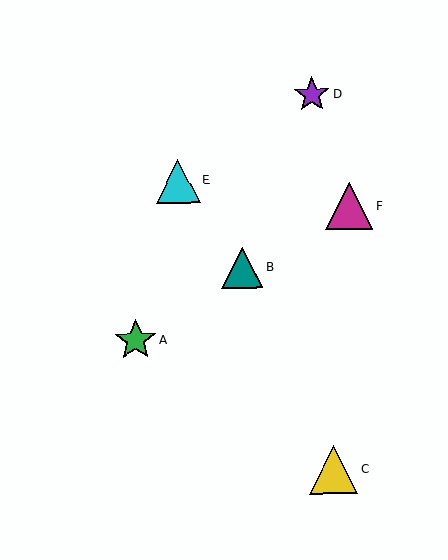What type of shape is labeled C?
Shape C is a yellow triangle.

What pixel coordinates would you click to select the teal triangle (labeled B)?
Click at (242, 268) to select the teal triangle B.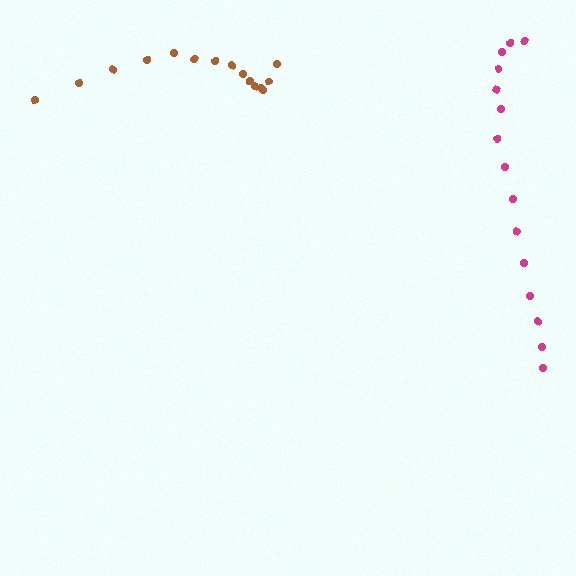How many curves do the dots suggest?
There are 2 distinct paths.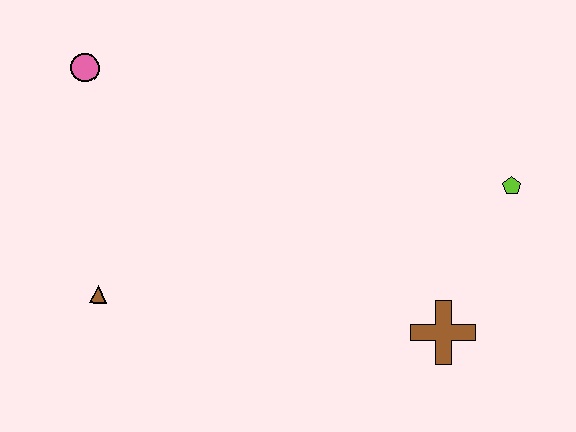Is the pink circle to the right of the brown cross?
No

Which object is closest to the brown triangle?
The pink circle is closest to the brown triangle.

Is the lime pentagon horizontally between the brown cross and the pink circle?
No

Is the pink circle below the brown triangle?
No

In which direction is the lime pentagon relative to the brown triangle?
The lime pentagon is to the right of the brown triangle.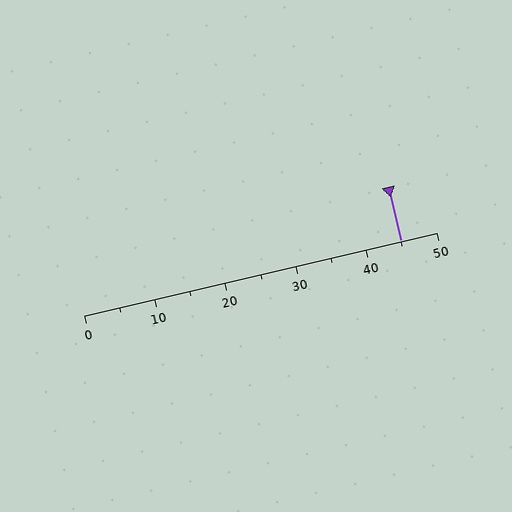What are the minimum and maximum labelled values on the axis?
The axis runs from 0 to 50.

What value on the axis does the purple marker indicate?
The marker indicates approximately 45.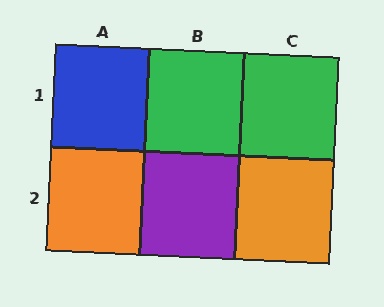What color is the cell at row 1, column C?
Green.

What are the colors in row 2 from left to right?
Orange, purple, orange.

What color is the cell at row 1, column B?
Green.